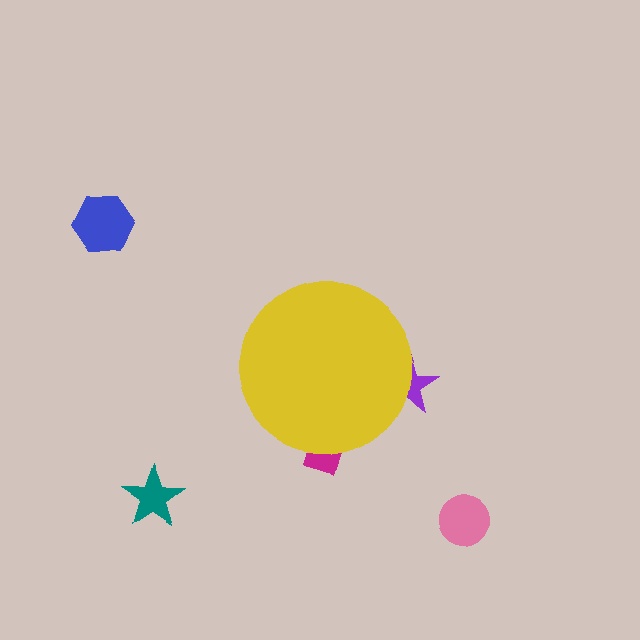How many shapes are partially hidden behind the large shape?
2 shapes are partially hidden.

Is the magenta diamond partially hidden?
Yes, the magenta diamond is partially hidden behind the yellow circle.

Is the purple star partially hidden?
Yes, the purple star is partially hidden behind the yellow circle.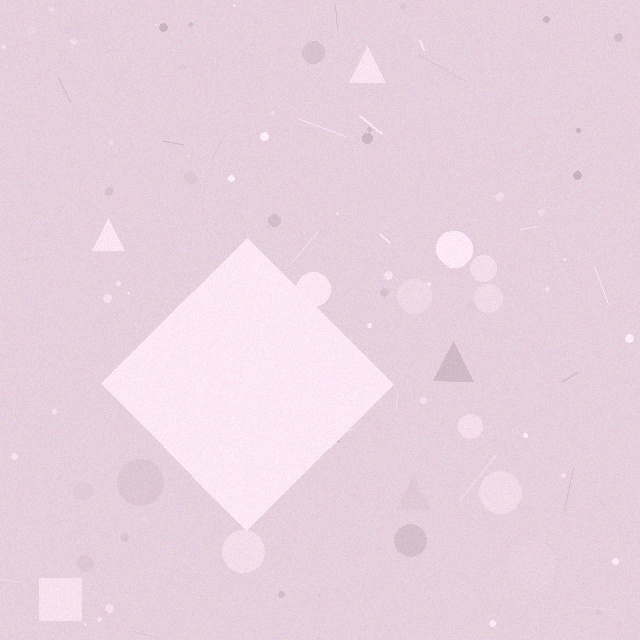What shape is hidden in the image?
A diamond is hidden in the image.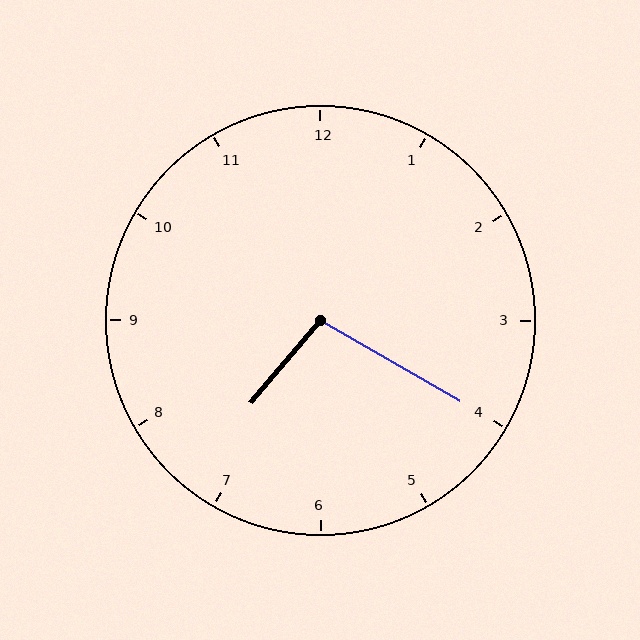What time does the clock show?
7:20.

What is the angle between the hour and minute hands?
Approximately 100 degrees.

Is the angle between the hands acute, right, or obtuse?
It is obtuse.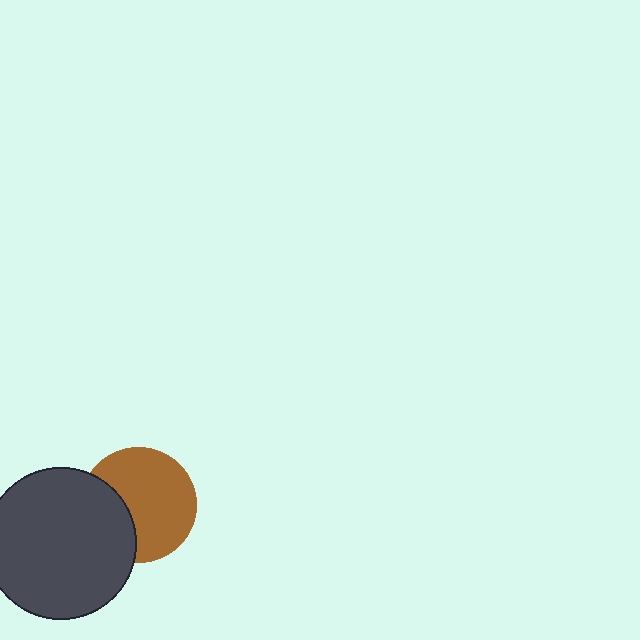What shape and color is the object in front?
The object in front is a dark gray circle.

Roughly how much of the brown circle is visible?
Most of it is visible (roughly 68%).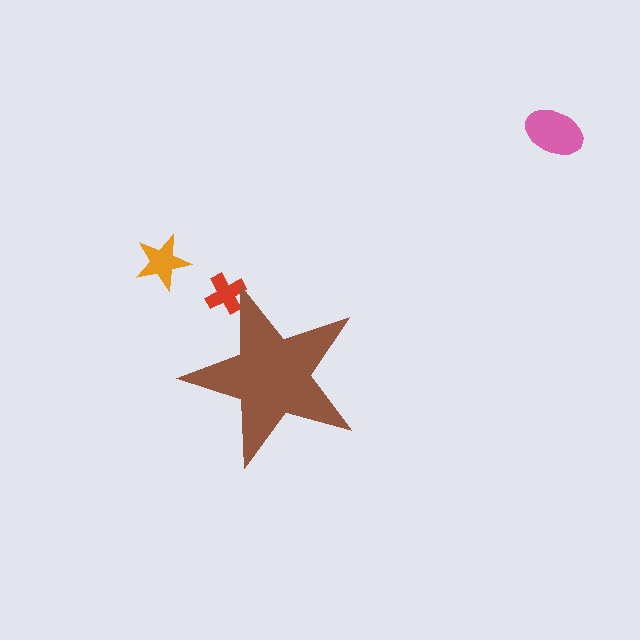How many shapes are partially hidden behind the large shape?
1 shape is partially hidden.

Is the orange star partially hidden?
No, the orange star is fully visible.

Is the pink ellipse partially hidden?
No, the pink ellipse is fully visible.